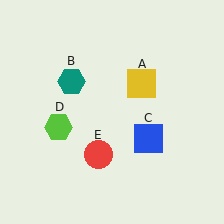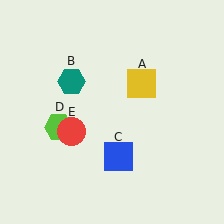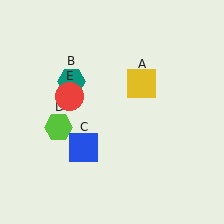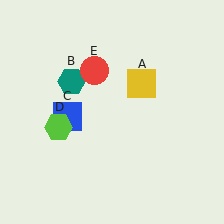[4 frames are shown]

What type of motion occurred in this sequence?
The blue square (object C), red circle (object E) rotated clockwise around the center of the scene.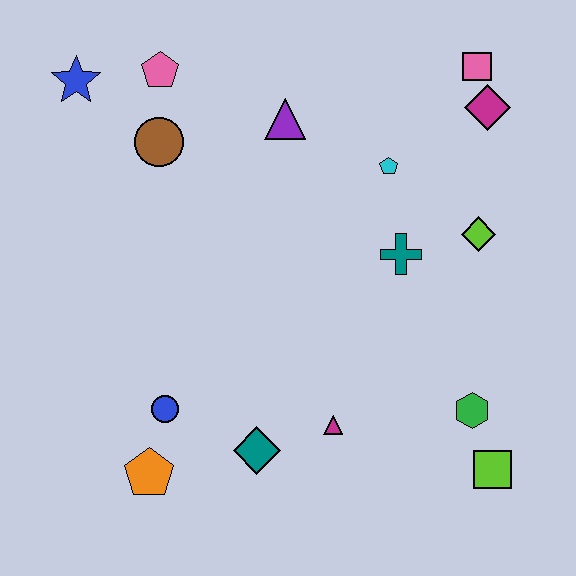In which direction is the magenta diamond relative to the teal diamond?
The magenta diamond is above the teal diamond.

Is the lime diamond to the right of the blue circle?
Yes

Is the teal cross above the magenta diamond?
No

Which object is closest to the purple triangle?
The cyan pentagon is closest to the purple triangle.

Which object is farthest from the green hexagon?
The blue star is farthest from the green hexagon.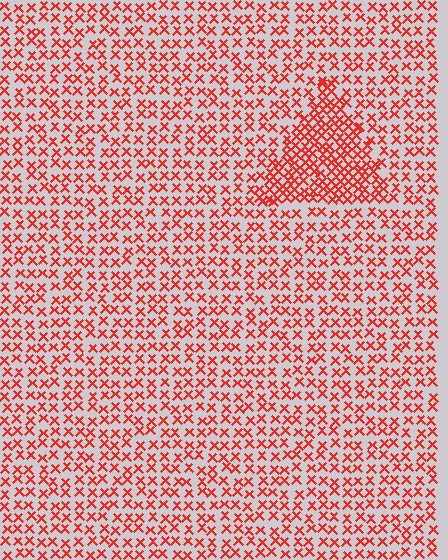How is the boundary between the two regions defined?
The boundary is defined by a change in element density (approximately 1.9x ratio). All elements are the same color, size, and shape.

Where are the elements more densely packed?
The elements are more densely packed inside the triangle boundary.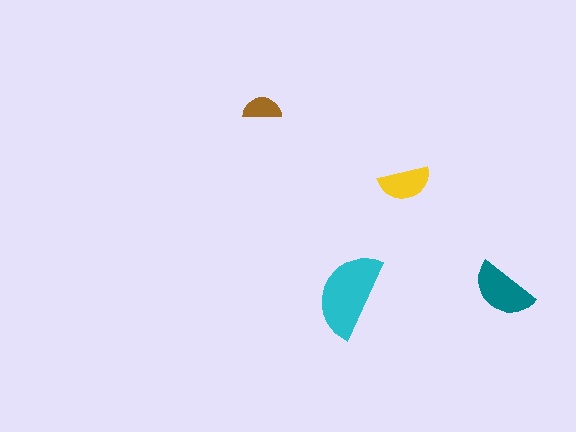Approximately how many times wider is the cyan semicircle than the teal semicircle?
About 1.5 times wider.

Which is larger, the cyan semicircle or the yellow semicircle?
The cyan one.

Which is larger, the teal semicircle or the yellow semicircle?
The teal one.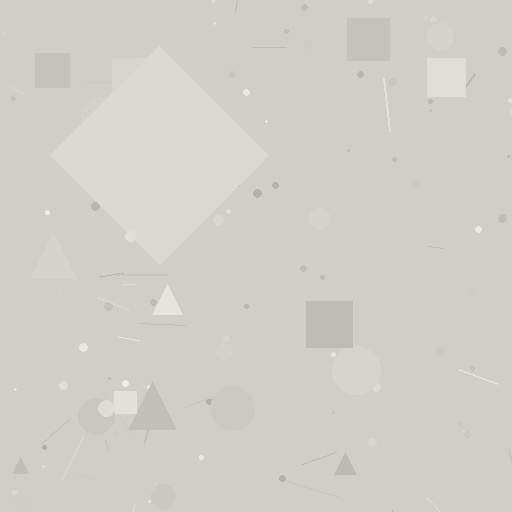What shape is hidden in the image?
A diamond is hidden in the image.